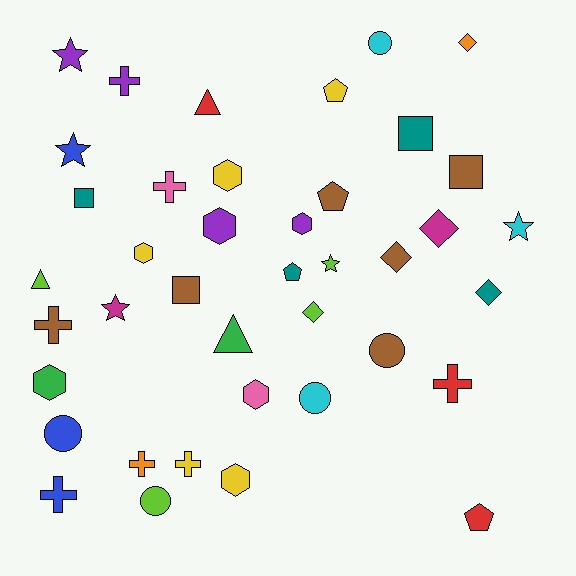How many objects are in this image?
There are 40 objects.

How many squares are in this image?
There are 4 squares.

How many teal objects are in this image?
There are 4 teal objects.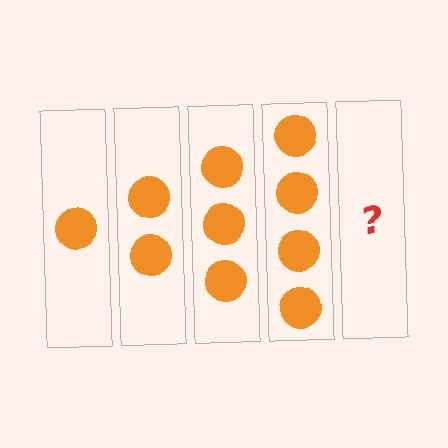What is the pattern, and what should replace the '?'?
The pattern is that each step adds one more circle. The '?' should be 5 circles.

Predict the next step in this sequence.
The next step is 5 circles.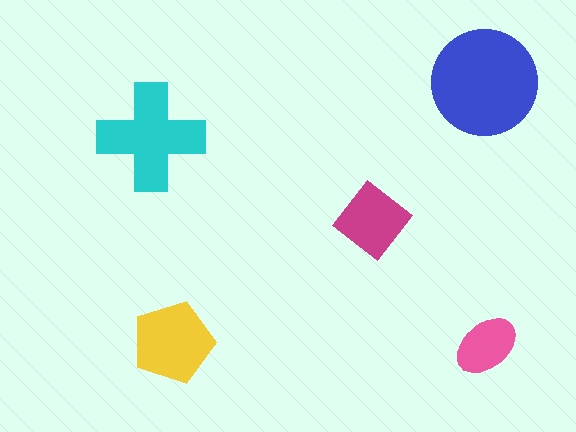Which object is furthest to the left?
The cyan cross is leftmost.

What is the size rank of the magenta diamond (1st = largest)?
4th.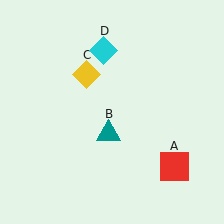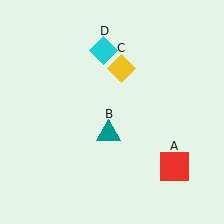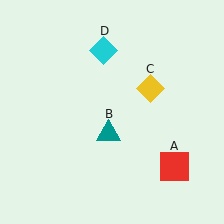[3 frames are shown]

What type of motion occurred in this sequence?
The yellow diamond (object C) rotated clockwise around the center of the scene.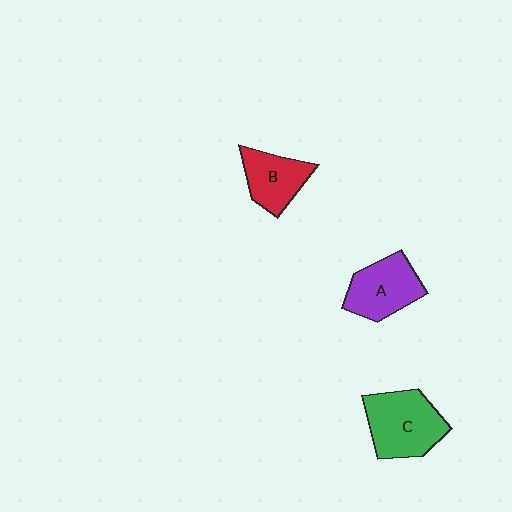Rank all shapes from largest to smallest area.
From largest to smallest: C (green), A (purple), B (red).